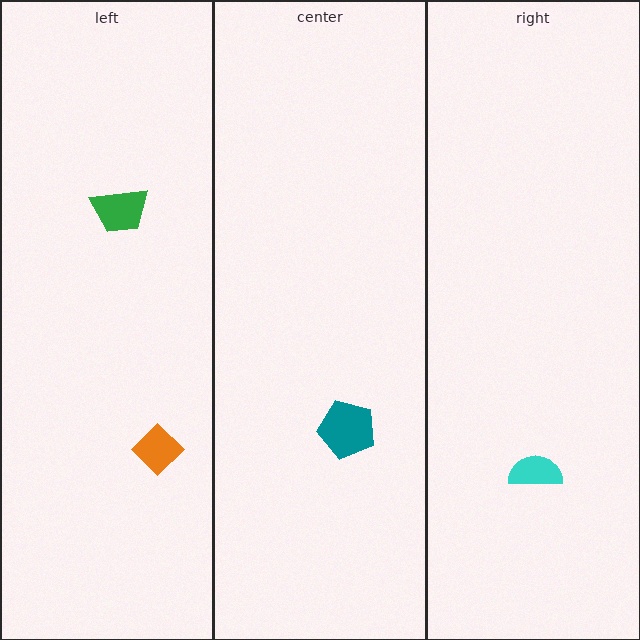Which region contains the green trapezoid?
The left region.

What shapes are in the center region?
The teal pentagon.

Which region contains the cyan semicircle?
The right region.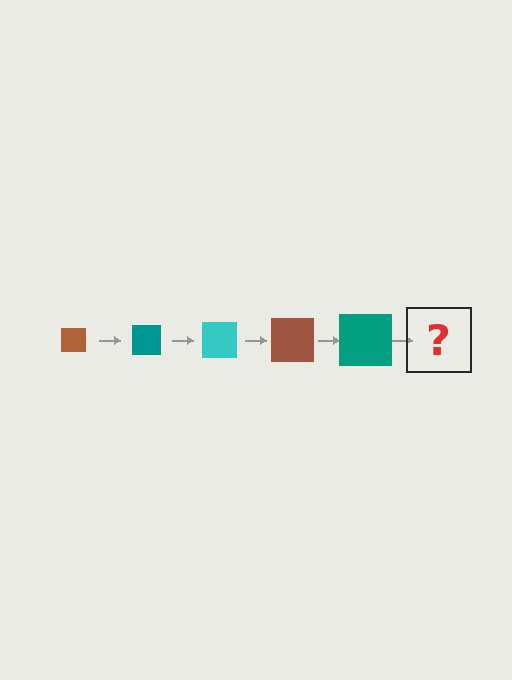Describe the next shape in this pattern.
It should be a cyan square, larger than the previous one.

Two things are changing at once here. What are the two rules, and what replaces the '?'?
The two rules are that the square grows larger each step and the color cycles through brown, teal, and cyan. The '?' should be a cyan square, larger than the previous one.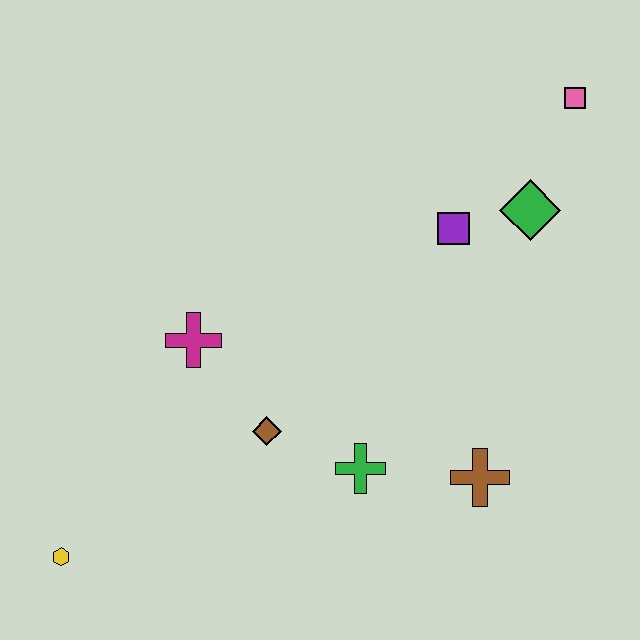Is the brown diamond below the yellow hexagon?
No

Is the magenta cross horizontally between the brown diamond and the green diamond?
No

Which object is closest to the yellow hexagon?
The brown diamond is closest to the yellow hexagon.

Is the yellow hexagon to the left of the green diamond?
Yes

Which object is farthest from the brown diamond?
The pink square is farthest from the brown diamond.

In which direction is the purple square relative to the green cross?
The purple square is above the green cross.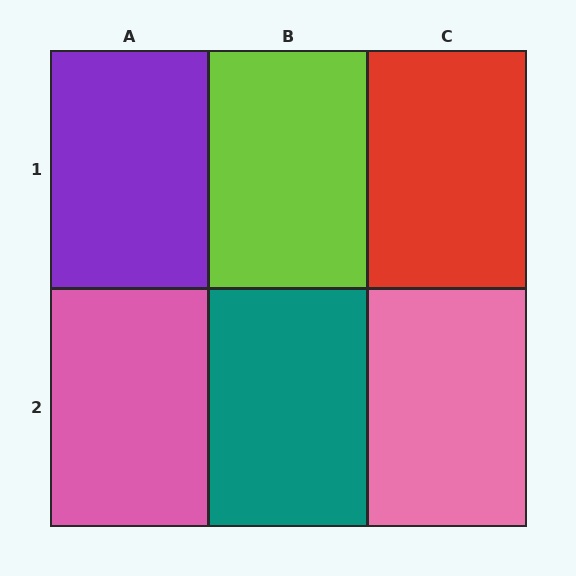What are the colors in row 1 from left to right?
Purple, lime, red.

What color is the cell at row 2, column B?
Teal.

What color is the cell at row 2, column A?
Pink.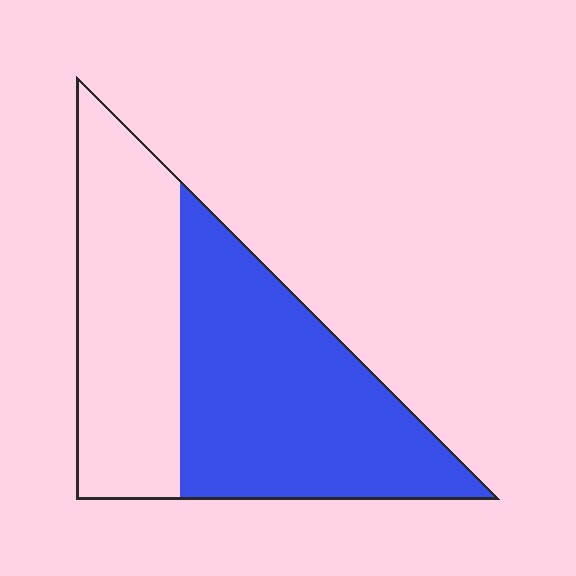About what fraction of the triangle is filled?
About three fifths (3/5).